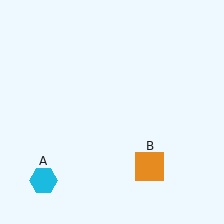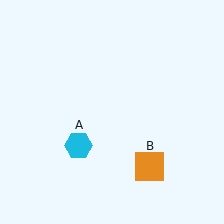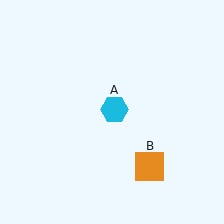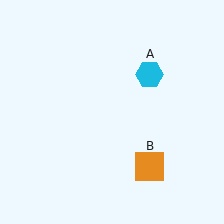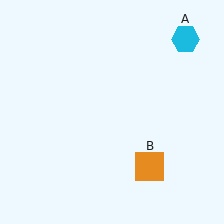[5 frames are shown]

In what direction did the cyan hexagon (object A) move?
The cyan hexagon (object A) moved up and to the right.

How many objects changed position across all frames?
1 object changed position: cyan hexagon (object A).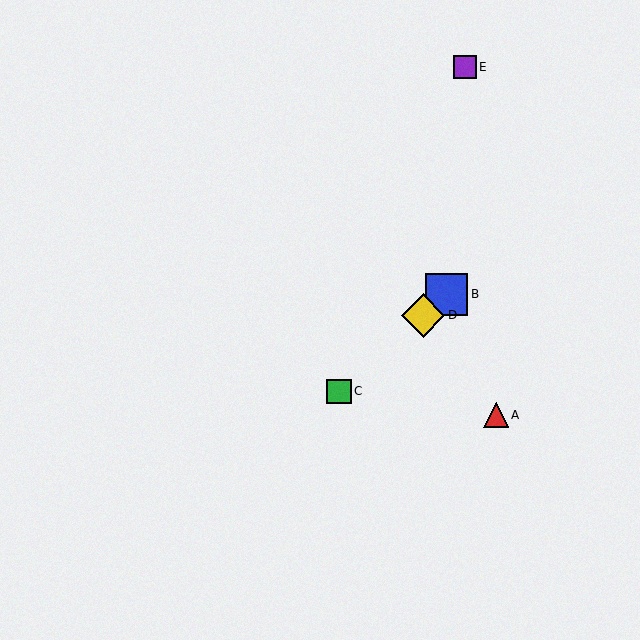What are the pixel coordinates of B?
Object B is at (447, 294).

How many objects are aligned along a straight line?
3 objects (B, C, D) are aligned along a straight line.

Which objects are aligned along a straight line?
Objects B, C, D are aligned along a straight line.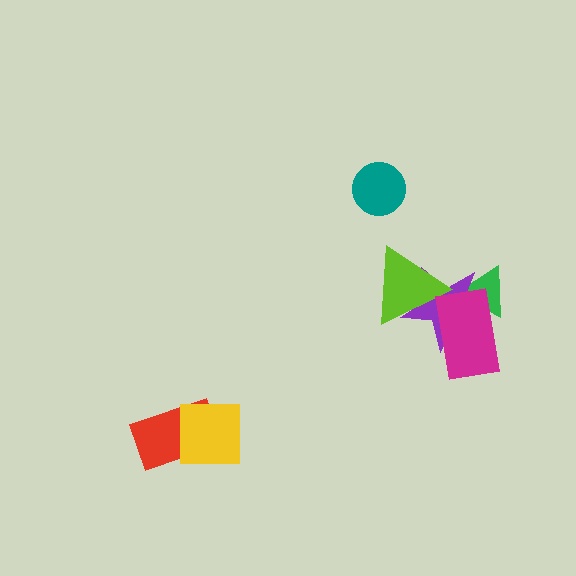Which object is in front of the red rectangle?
The yellow square is in front of the red rectangle.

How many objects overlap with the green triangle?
2 objects overlap with the green triangle.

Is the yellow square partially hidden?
No, no other shape covers it.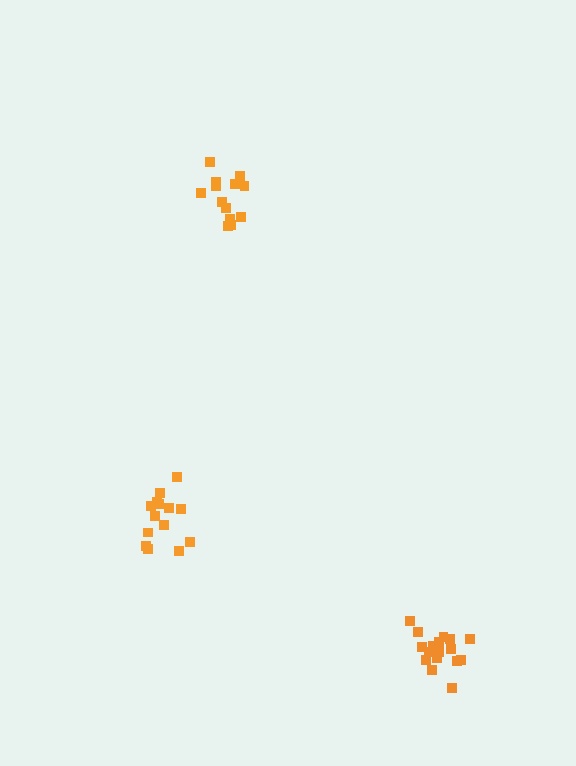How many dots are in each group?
Group 1: 13 dots, Group 2: 17 dots, Group 3: 14 dots (44 total).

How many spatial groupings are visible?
There are 3 spatial groupings.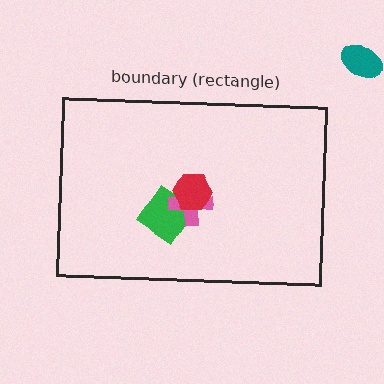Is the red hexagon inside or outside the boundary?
Inside.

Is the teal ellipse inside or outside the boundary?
Outside.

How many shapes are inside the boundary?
3 inside, 1 outside.